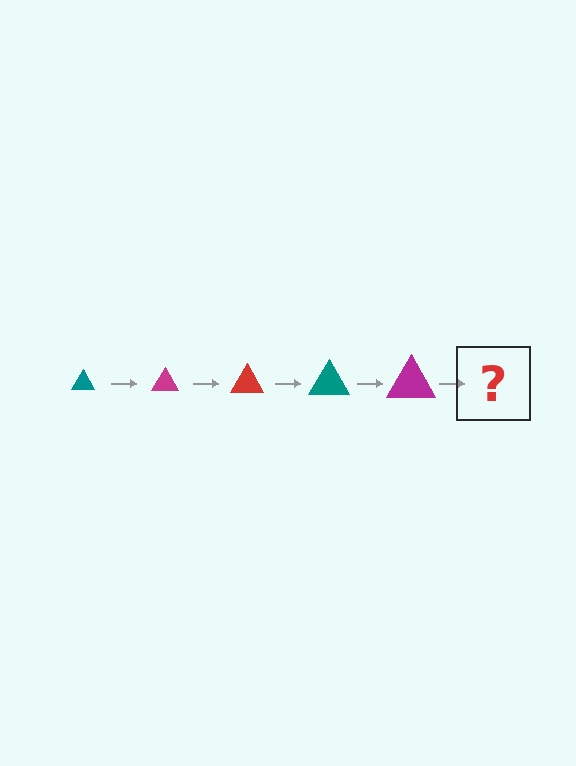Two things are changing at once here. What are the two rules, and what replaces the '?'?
The two rules are that the triangle grows larger each step and the color cycles through teal, magenta, and red. The '?' should be a red triangle, larger than the previous one.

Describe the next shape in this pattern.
It should be a red triangle, larger than the previous one.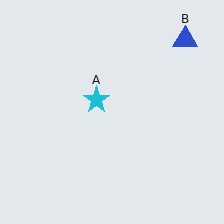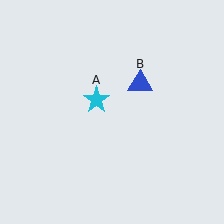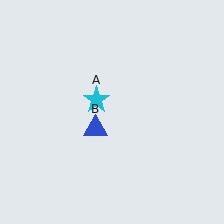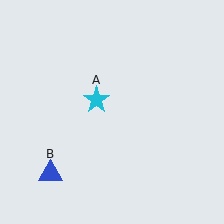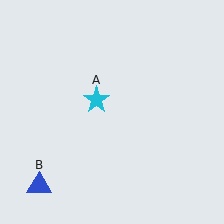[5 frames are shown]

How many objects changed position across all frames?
1 object changed position: blue triangle (object B).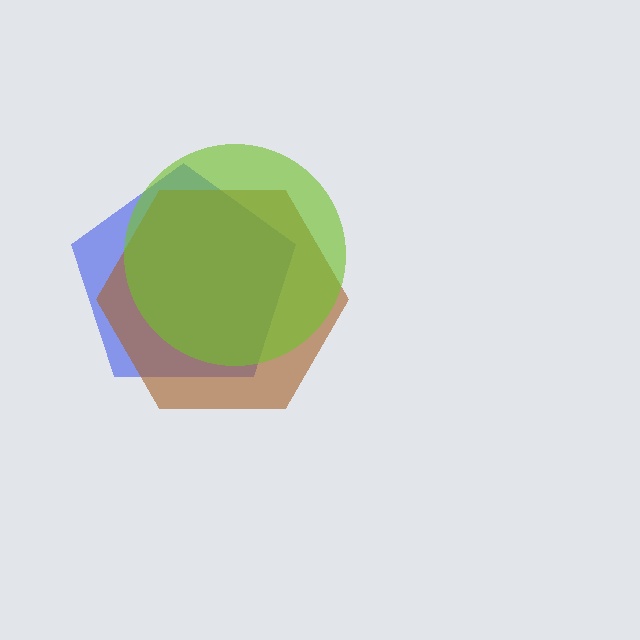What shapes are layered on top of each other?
The layered shapes are: a blue pentagon, a brown hexagon, a lime circle.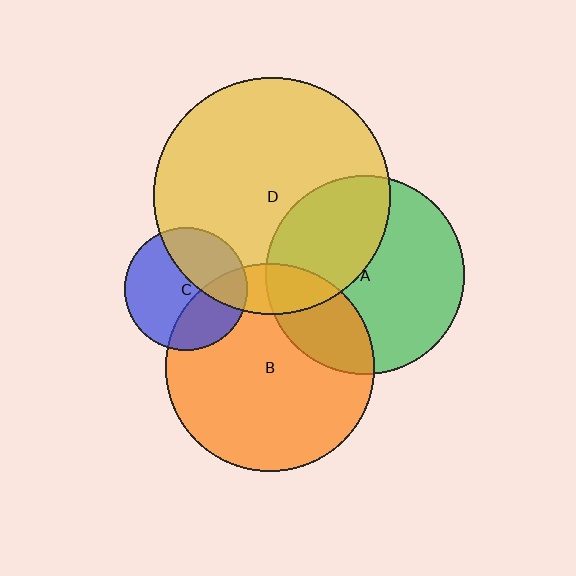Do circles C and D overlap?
Yes.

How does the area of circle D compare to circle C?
Approximately 3.7 times.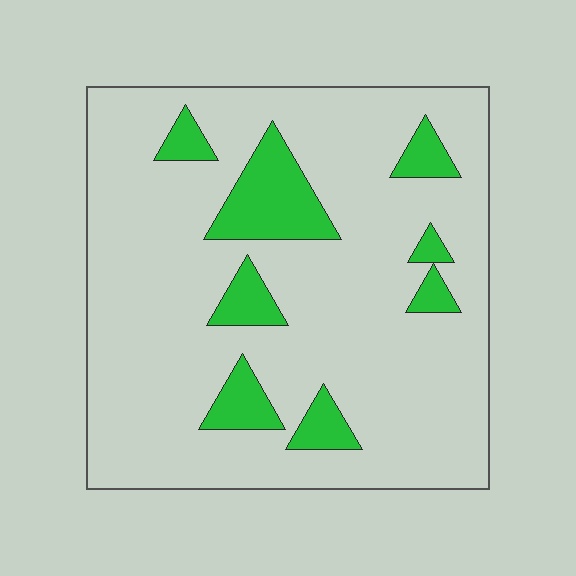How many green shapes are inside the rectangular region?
8.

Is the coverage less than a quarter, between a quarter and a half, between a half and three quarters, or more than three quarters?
Less than a quarter.